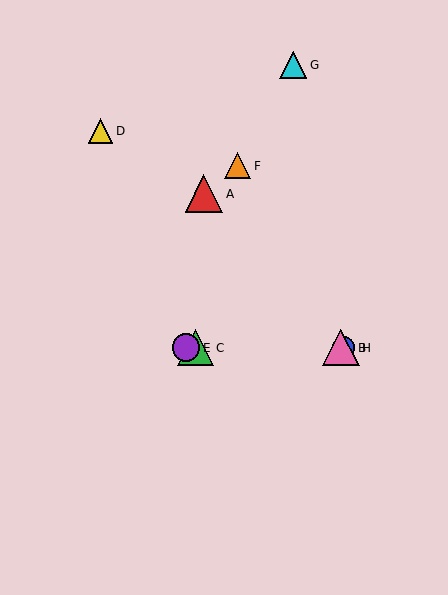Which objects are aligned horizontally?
Objects B, C, E, H are aligned horizontally.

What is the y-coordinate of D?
Object D is at y≈131.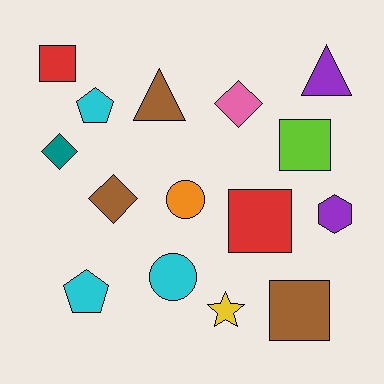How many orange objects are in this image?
There is 1 orange object.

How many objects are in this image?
There are 15 objects.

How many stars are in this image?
There is 1 star.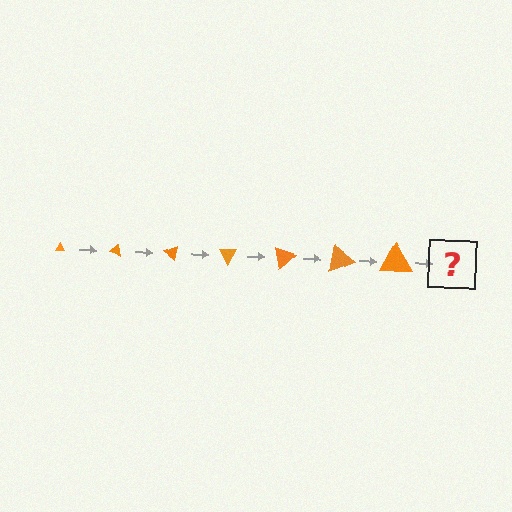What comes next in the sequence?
The next element should be a triangle, larger than the previous one and rotated 140 degrees from the start.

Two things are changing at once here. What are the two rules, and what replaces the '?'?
The two rules are that the triangle grows larger each step and it rotates 20 degrees each step. The '?' should be a triangle, larger than the previous one and rotated 140 degrees from the start.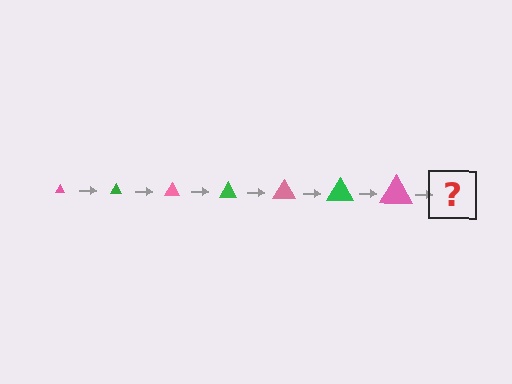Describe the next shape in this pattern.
It should be a green triangle, larger than the previous one.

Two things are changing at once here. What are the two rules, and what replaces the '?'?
The two rules are that the triangle grows larger each step and the color cycles through pink and green. The '?' should be a green triangle, larger than the previous one.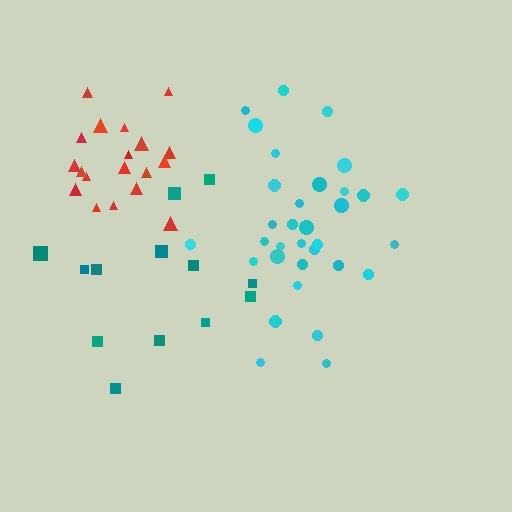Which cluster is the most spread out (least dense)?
Teal.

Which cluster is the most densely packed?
Red.